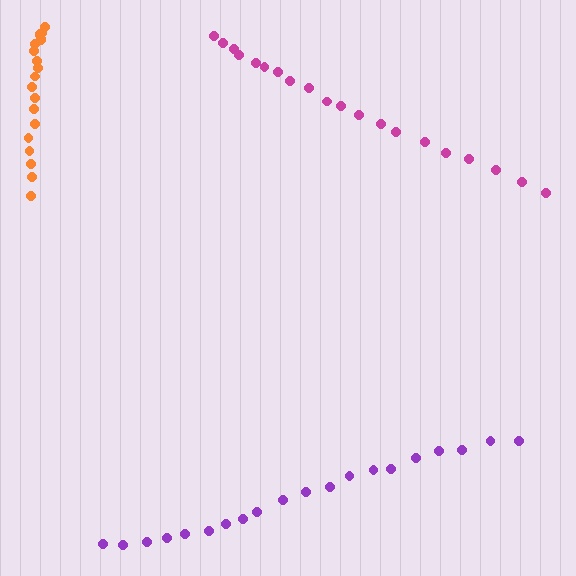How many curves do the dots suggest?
There are 3 distinct paths.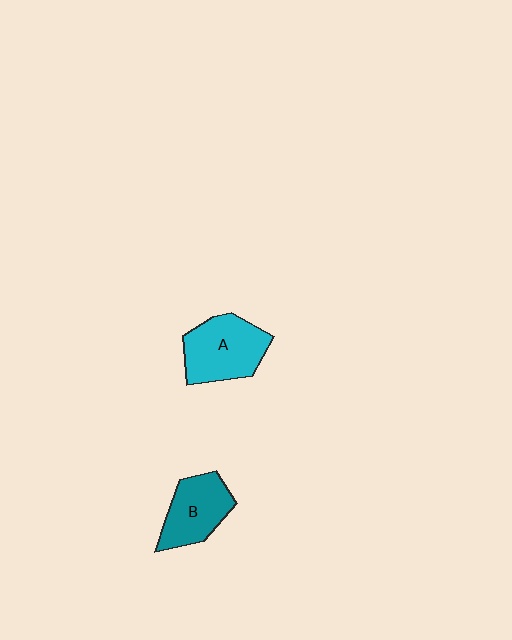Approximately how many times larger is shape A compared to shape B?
Approximately 1.2 times.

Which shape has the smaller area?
Shape B (teal).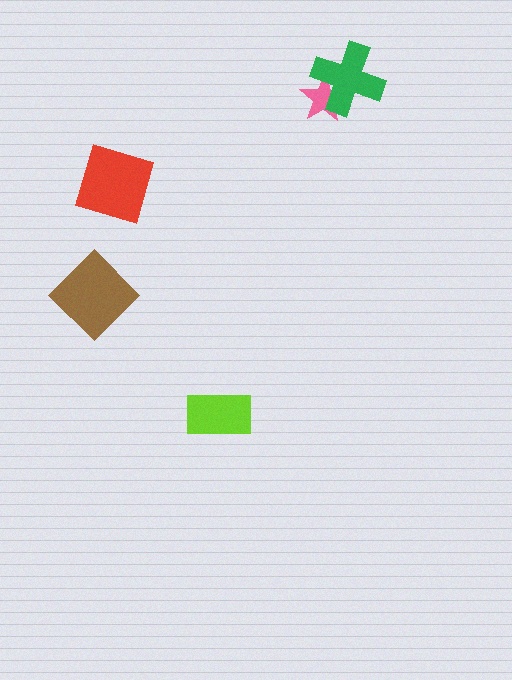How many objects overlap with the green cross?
1 object overlaps with the green cross.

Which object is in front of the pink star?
The green cross is in front of the pink star.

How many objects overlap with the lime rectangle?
0 objects overlap with the lime rectangle.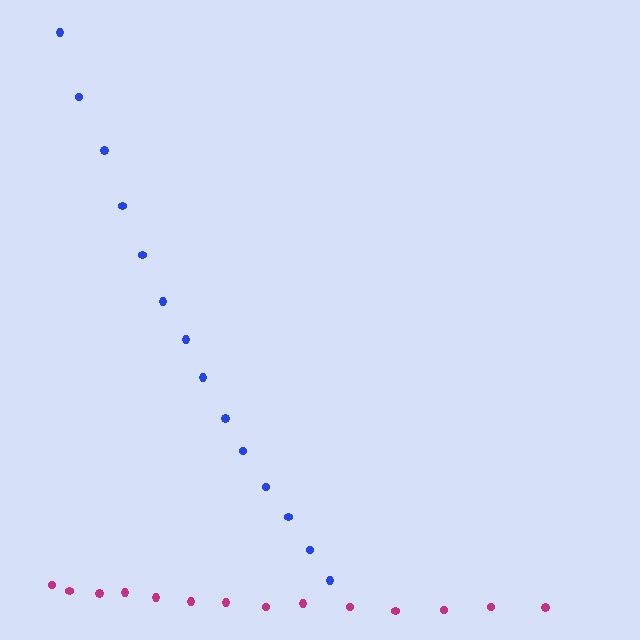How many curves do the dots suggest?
There are 2 distinct paths.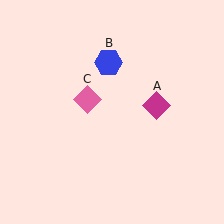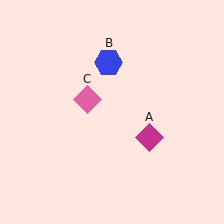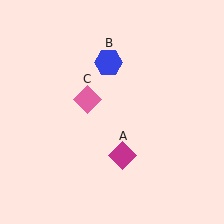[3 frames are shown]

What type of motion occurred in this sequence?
The magenta diamond (object A) rotated clockwise around the center of the scene.